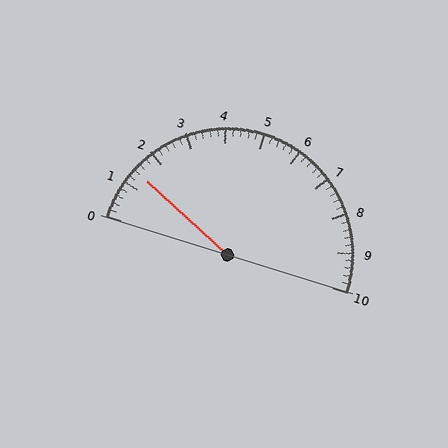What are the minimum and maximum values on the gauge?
The gauge ranges from 0 to 10.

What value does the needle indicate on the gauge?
The needle indicates approximately 1.4.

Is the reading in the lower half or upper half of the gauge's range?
The reading is in the lower half of the range (0 to 10).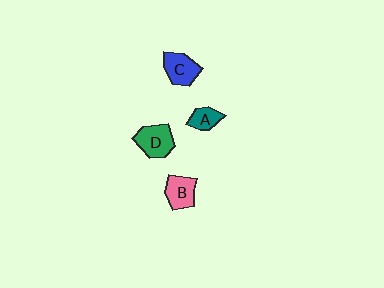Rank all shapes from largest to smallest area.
From largest to smallest: D (green), C (blue), B (pink), A (teal).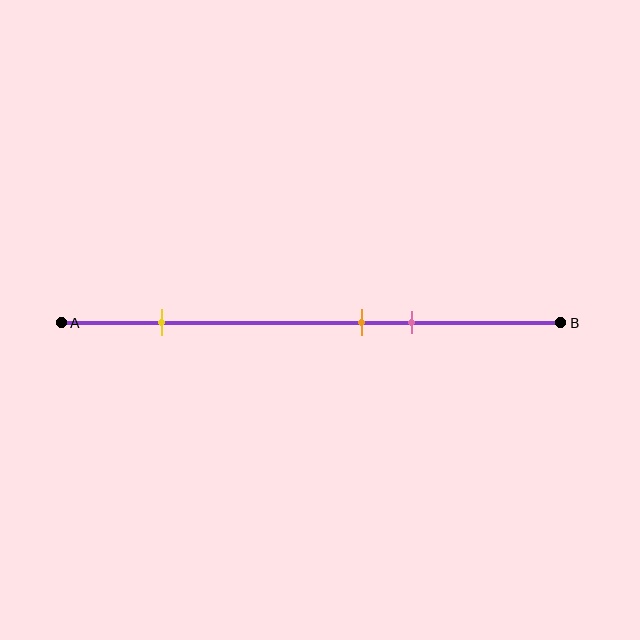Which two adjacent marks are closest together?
The orange and pink marks are the closest adjacent pair.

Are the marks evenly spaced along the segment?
No, the marks are not evenly spaced.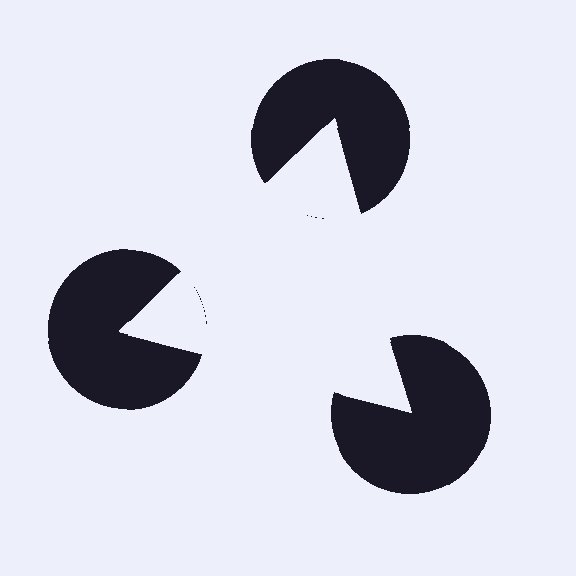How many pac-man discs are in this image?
There are 3 — one at each vertex of the illusory triangle.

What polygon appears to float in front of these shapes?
An illusory triangle — its edges are inferred from the aligned wedge cuts in the pac-man discs, not physically drawn.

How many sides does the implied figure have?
3 sides.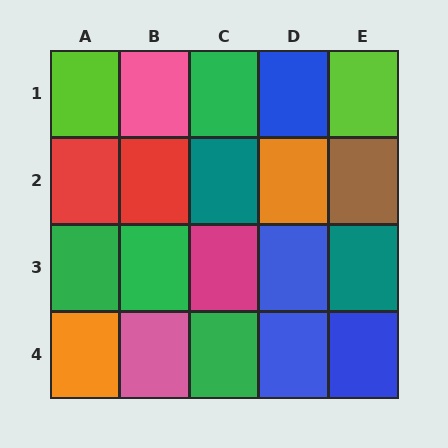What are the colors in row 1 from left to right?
Lime, pink, green, blue, lime.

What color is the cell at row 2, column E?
Brown.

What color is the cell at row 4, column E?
Blue.